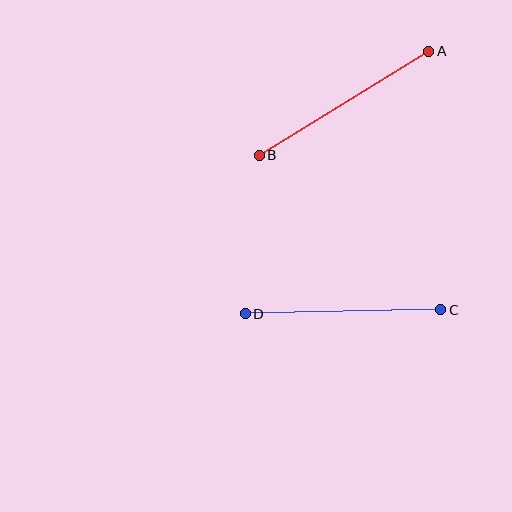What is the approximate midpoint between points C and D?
The midpoint is at approximately (343, 312) pixels.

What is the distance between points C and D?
The distance is approximately 196 pixels.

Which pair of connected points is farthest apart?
Points A and B are farthest apart.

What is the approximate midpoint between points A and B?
The midpoint is at approximately (344, 103) pixels.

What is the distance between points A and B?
The distance is approximately 199 pixels.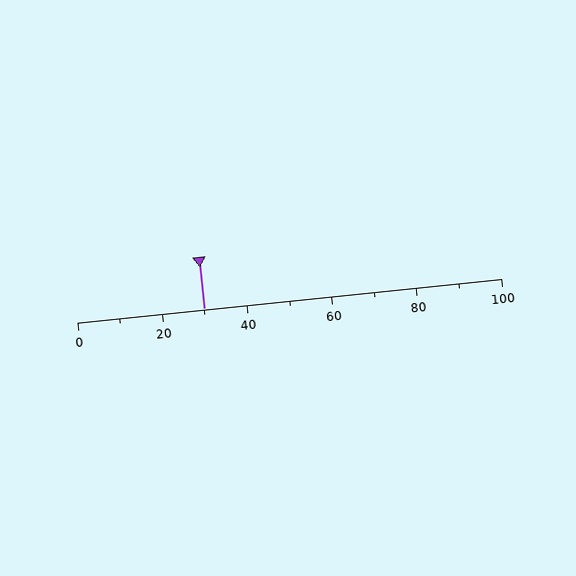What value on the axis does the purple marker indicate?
The marker indicates approximately 30.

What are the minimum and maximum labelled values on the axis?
The axis runs from 0 to 100.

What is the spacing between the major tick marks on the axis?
The major ticks are spaced 20 apart.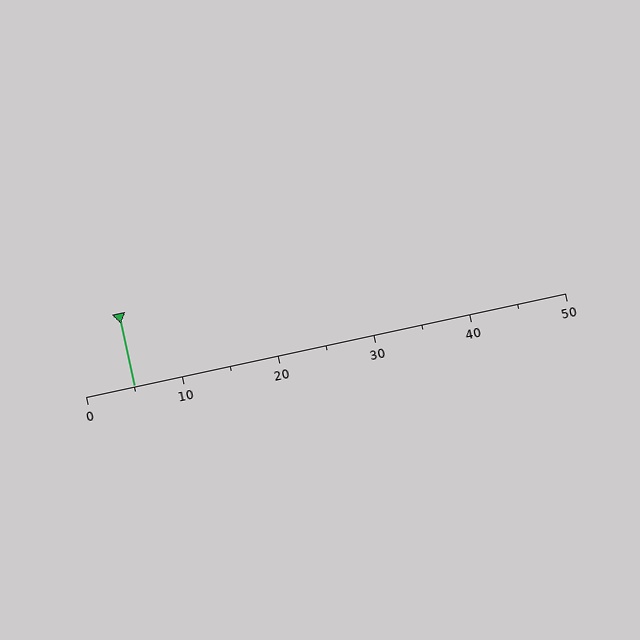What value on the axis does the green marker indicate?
The marker indicates approximately 5.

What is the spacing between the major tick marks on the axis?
The major ticks are spaced 10 apart.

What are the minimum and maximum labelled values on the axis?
The axis runs from 0 to 50.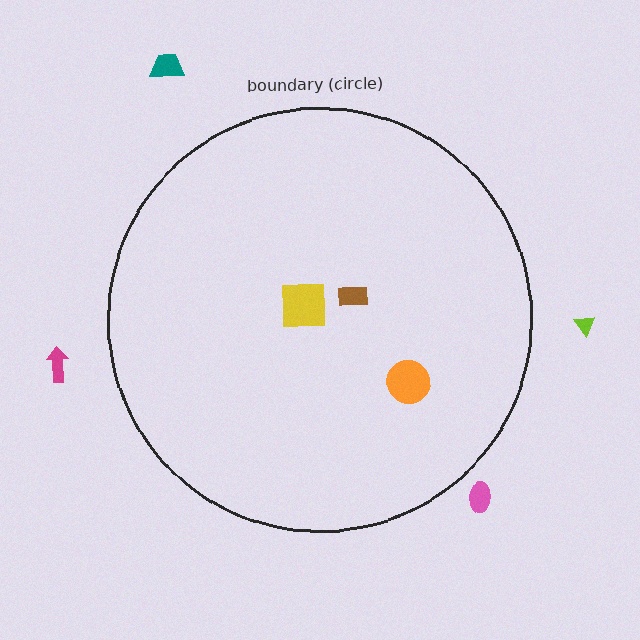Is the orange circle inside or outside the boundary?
Inside.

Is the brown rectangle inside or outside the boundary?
Inside.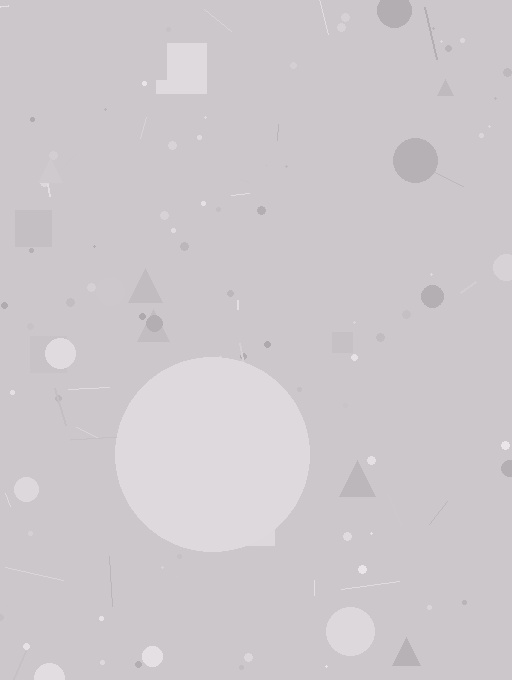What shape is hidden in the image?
A circle is hidden in the image.